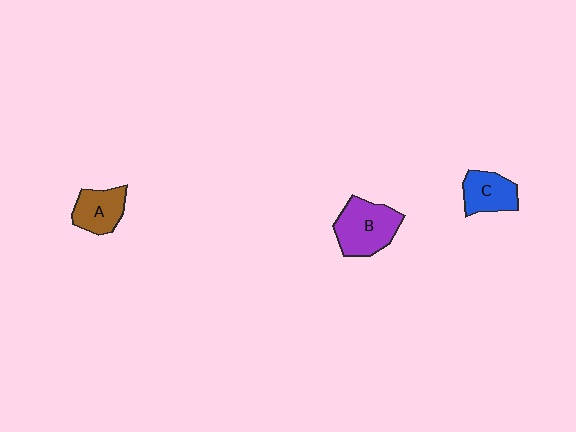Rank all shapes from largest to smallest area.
From largest to smallest: B (purple), C (blue), A (brown).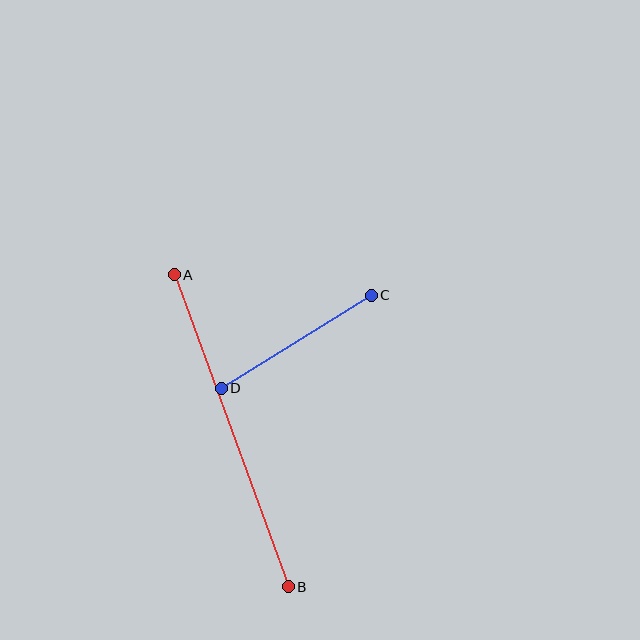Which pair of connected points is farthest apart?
Points A and B are farthest apart.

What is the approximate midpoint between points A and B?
The midpoint is at approximately (231, 431) pixels.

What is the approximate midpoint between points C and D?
The midpoint is at approximately (296, 342) pixels.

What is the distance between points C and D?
The distance is approximately 177 pixels.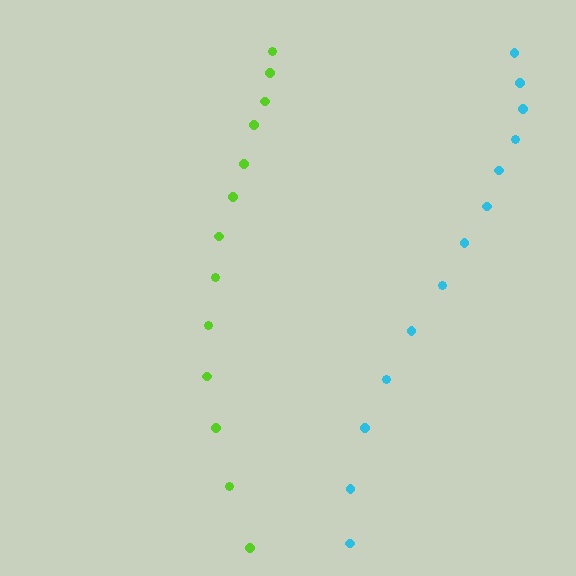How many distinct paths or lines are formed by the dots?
There are 2 distinct paths.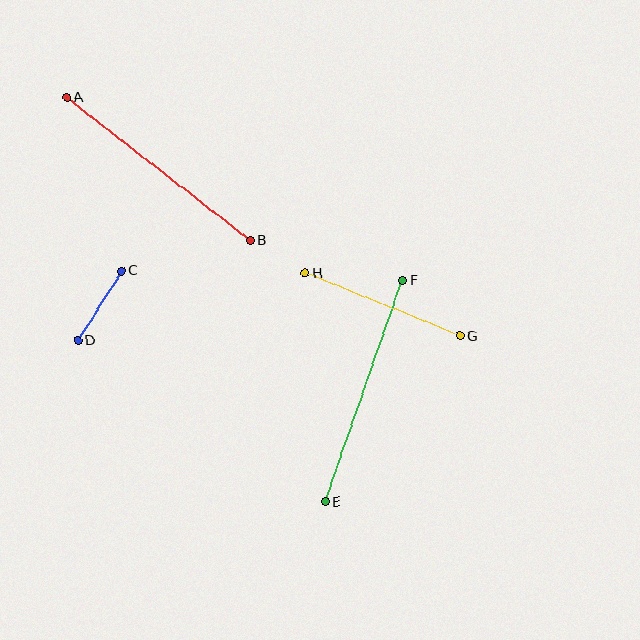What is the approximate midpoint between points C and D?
The midpoint is at approximately (100, 306) pixels.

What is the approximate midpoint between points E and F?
The midpoint is at approximately (364, 391) pixels.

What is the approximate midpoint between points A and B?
The midpoint is at approximately (159, 169) pixels.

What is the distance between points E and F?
The distance is approximately 234 pixels.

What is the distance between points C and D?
The distance is approximately 82 pixels.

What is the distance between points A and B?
The distance is approximately 233 pixels.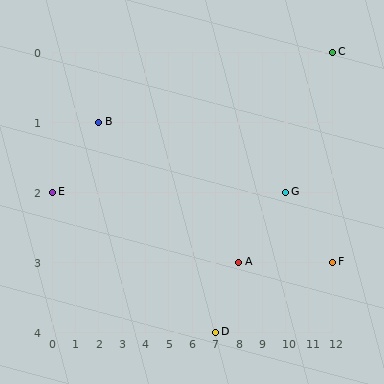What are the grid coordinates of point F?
Point F is at grid coordinates (12, 3).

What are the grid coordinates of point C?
Point C is at grid coordinates (12, 0).